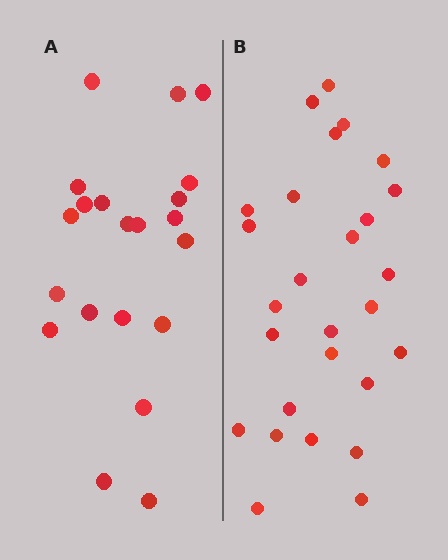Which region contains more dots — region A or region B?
Region B (the right region) has more dots.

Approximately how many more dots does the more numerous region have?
Region B has about 6 more dots than region A.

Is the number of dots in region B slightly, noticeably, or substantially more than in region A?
Region B has noticeably more, but not dramatically so. The ratio is roughly 1.3 to 1.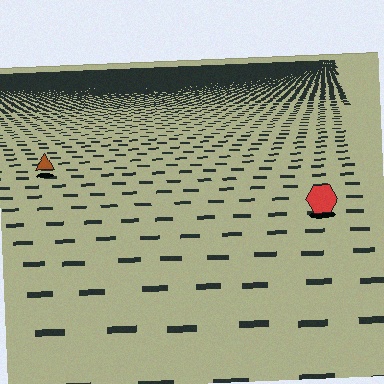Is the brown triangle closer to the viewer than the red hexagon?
No. The red hexagon is closer — you can tell from the texture gradient: the ground texture is coarser near it.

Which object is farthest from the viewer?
The brown triangle is farthest from the viewer. It appears smaller and the ground texture around it is denser.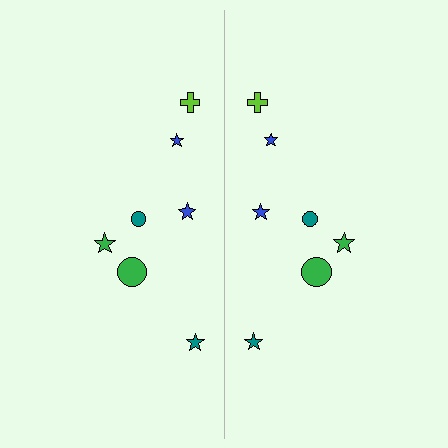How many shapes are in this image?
There are 14 shapes in this image.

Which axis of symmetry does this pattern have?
The pattern has a vertical axis of symmetry running through the center of the image.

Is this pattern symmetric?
Yes, this pattern has bilateral (reflection) symmetry.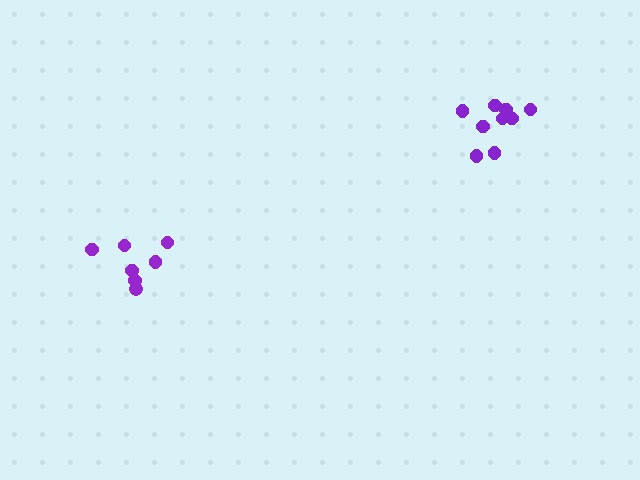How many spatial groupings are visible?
There are 2 spatial groupings.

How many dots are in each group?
Group 1: 9 dots, Group 2: 7 dots (16 total).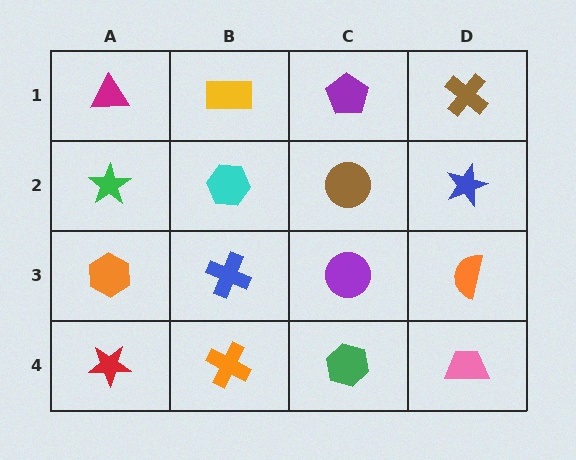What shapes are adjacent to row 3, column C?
A brown circle (row 2, column C), a green hexagon (row 4, column C), a blue cross (row 3, column B), an orange semicircle (row 3, column D).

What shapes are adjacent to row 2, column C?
A purple pentagon (row 1, column C), a purple circle (row 3, column C), a cyan hexagon (row 2, column B), a blue star (row 2, column D).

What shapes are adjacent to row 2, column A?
A magenta triangle (row 1, column A), an orange hexagon (row 3, column A), a cyan hexagon (row 2, column B).